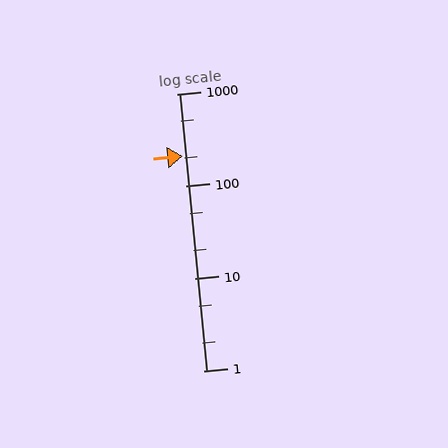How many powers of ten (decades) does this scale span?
The scale spans 3 decades, from 1 to 1000.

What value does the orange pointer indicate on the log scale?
The pointer indicates approximately 210.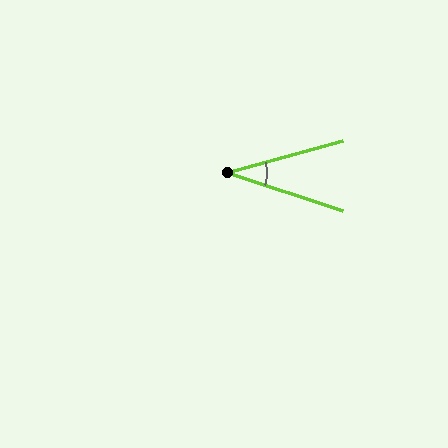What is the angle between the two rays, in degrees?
Approximately 34 degrees.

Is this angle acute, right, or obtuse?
It is acute.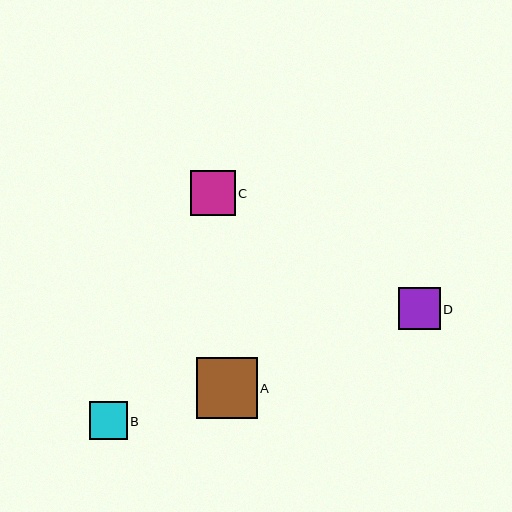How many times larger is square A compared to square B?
Square A is approximately 1.6 times the size of square B.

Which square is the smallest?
Square B is the smallest with a size of approximately 38 pixels.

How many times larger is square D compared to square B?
Square D is approximately 1.1 times the size of square B.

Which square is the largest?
Square A is the largest with a size of approximately 61 pixels.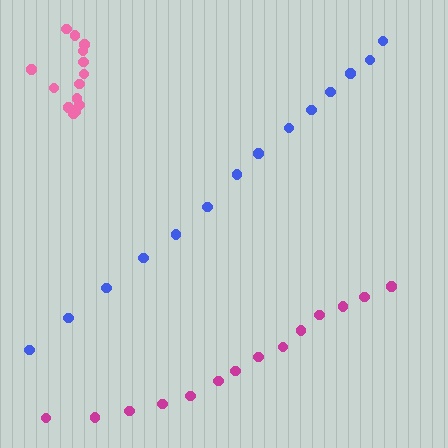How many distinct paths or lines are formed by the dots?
There are 3 distinct paths.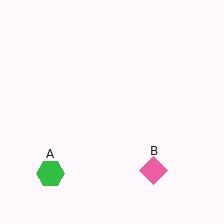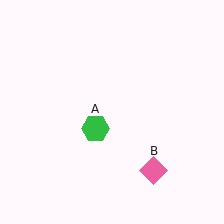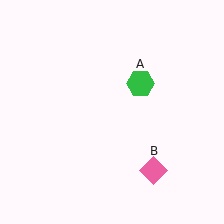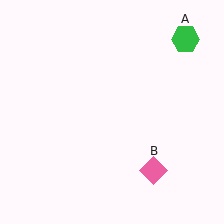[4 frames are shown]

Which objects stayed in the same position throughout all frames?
Pink diamond (object B) remained stationary.